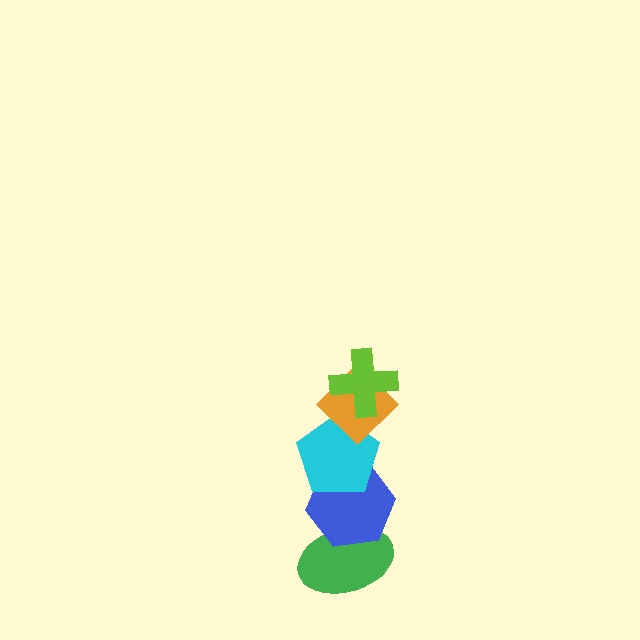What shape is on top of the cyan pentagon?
The orange diamond is on top of the cyan pentagon.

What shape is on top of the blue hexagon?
The cyan pentagon is on top of the blue hexagon.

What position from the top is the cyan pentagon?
The cyan pentagon is 3rd from the top.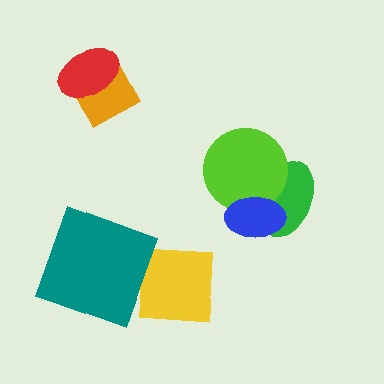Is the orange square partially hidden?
Yes, it is partially covered by another shape.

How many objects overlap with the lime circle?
2 objects overlap with the lime circle.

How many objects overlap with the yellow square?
1 object overlaps with the yellow square.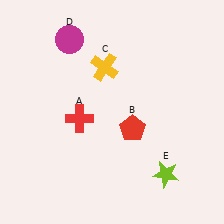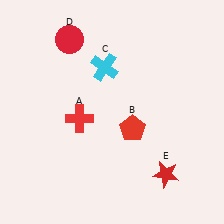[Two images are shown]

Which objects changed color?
C changed from yellow to cyan. D changed from magenta to red. E changed from lime to red.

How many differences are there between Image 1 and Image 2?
There are 3 differences between the two images.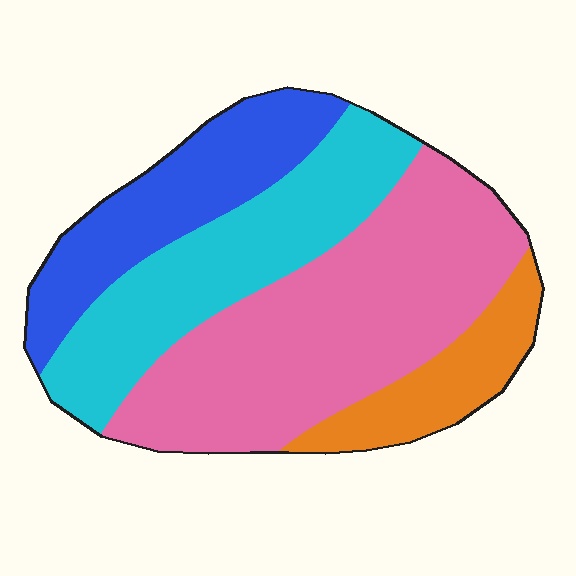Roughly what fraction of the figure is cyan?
Cyan covers around 25% of the figure.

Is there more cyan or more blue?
Cyan.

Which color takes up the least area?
Orange, at roughly 10%.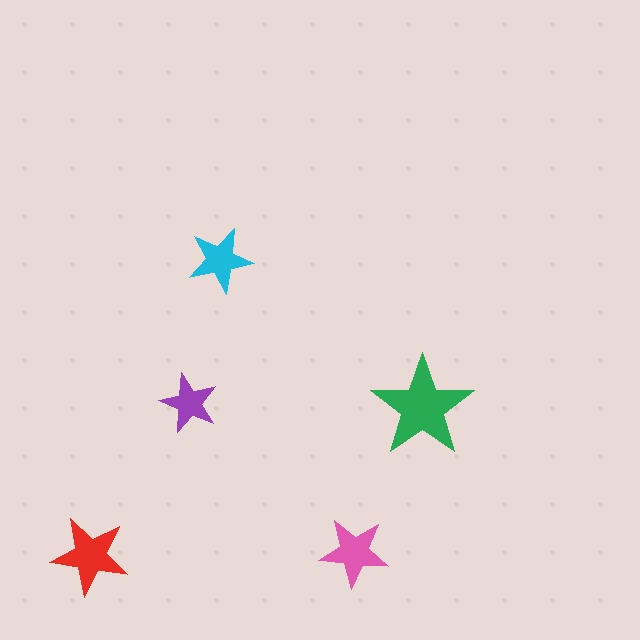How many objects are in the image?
There are 5 objects in the image.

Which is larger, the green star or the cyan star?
The green one.